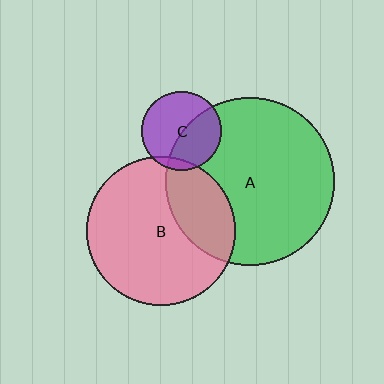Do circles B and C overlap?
Yes.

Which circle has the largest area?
Circle A (green).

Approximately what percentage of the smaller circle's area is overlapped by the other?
Approximately 10%.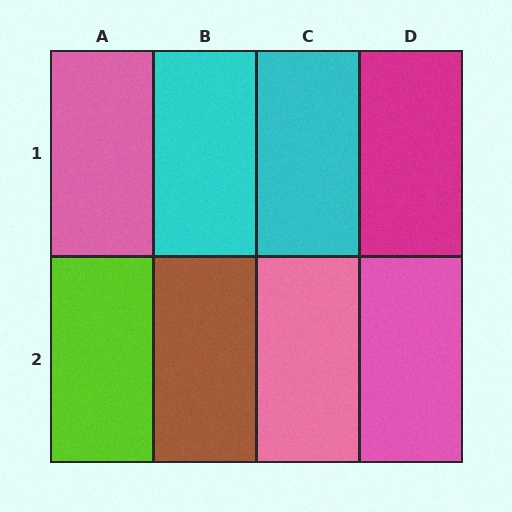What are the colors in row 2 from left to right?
Lime, brown, pink, pink.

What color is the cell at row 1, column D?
Magenta.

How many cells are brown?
1 cell is brown.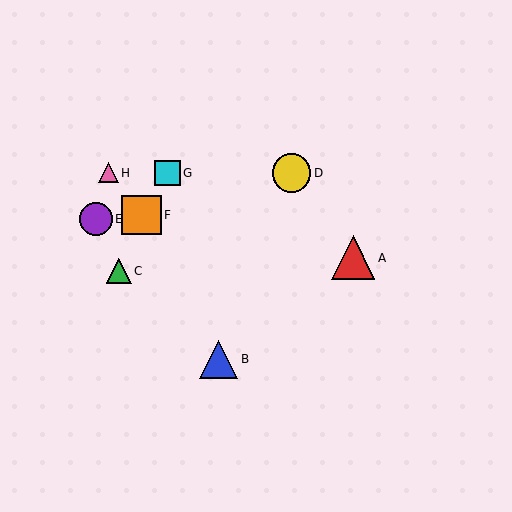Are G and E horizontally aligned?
No, G is at y≈173 and E is at y≈219.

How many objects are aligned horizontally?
3 objects (D, G, H) are aligned horizontally.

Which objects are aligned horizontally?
Objects D, G, H are aligned horizontally.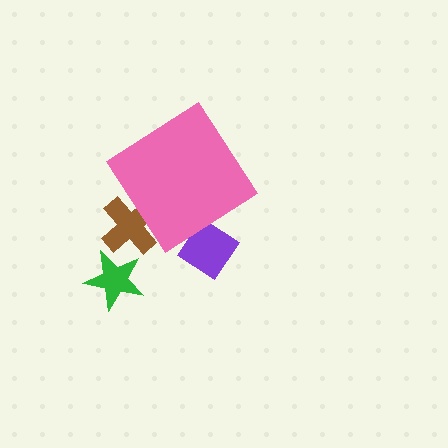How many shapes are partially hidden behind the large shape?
2 shapes are partially hidden.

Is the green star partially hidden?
No, the green star is fully visible.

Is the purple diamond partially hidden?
Yes, the purple diamond is partially hidden behind the pink diamond.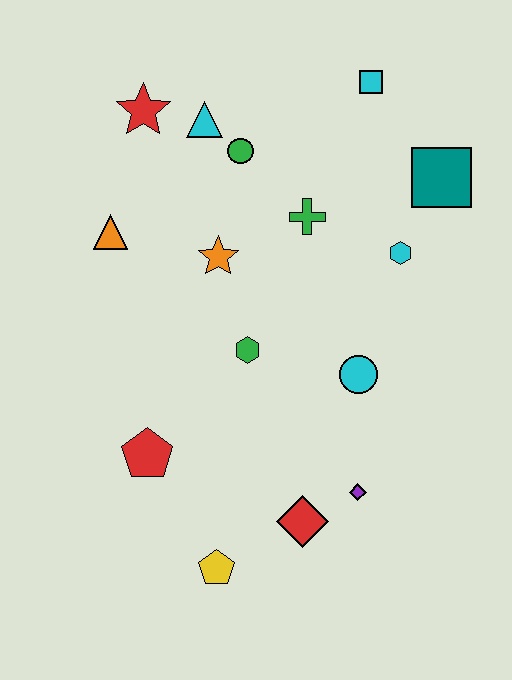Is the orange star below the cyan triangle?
Yes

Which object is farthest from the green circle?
The yellow pentagon is farthest from the green circle.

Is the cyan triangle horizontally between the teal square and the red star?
Yes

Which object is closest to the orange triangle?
The orange star is closest to the orange triangle.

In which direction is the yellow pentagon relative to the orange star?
The yellow pentagon is below the orange star.